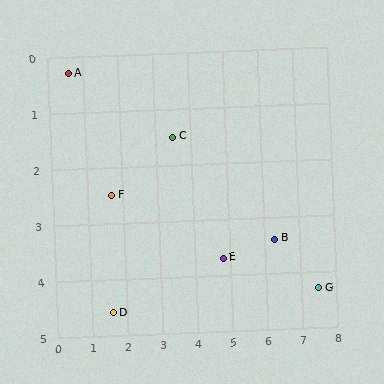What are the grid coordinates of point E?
Point E is at approximately (4.8, 3.7).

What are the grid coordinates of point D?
Point D is at approximately (1.6, 4.6).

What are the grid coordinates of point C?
Point C is at approximately (3.5, 1.5).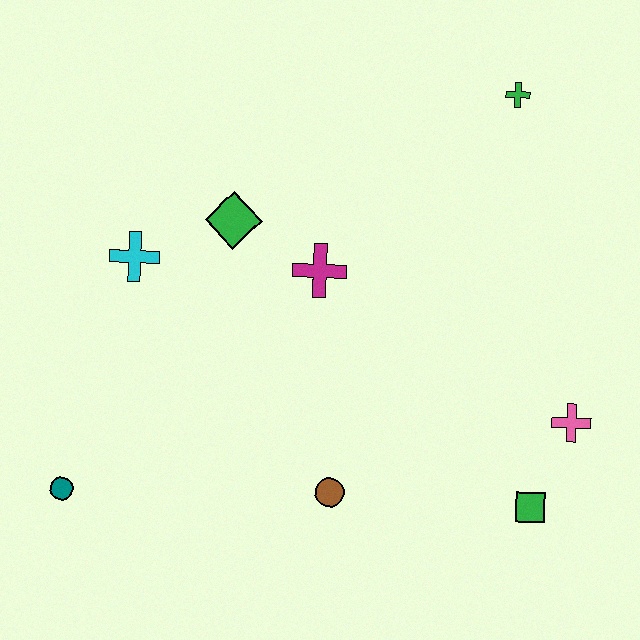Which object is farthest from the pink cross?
The teal circle is farthest from the pink cross.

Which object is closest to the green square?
The pink cross is closest to the green square.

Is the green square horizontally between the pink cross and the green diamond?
Yes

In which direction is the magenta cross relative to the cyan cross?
The magenta cross is to the right of the cyan cross.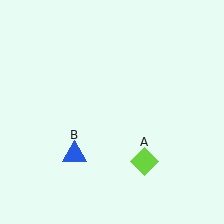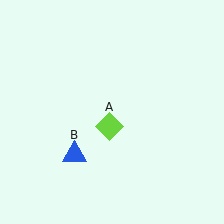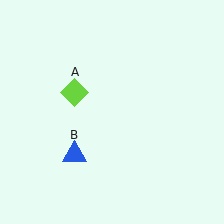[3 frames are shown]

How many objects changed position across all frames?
1 object changed position: lime diamond (object A).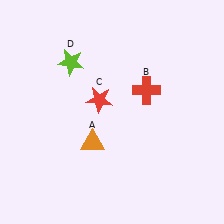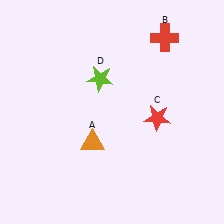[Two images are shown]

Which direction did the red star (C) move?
The red star (C) moved right.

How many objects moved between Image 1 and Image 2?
3 objects moved between the two images.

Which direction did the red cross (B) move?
The red cross (B) moved up.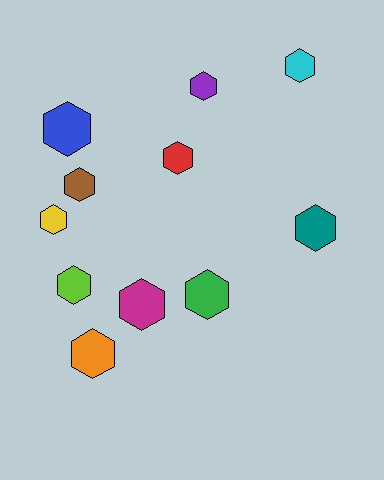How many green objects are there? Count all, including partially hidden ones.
There is 1 green object.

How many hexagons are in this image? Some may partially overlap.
There are 11 hexagons.